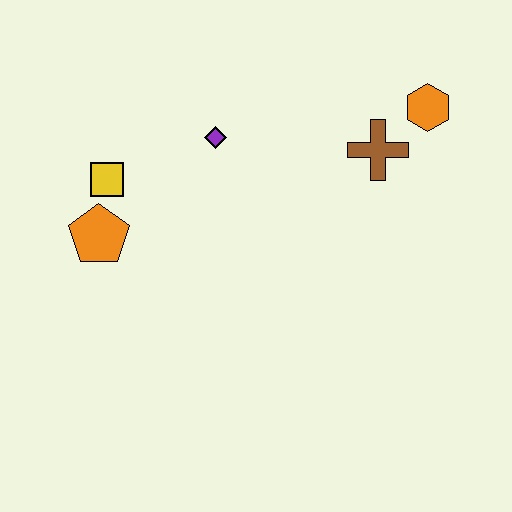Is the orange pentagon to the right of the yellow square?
No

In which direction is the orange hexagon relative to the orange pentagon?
The orange hexagon is to the right of the orange pentagon.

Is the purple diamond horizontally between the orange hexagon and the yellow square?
Yes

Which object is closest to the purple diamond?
The yellow square is closest to the purple diamond.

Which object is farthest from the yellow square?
The orange hexagon is farthest from the yellow square.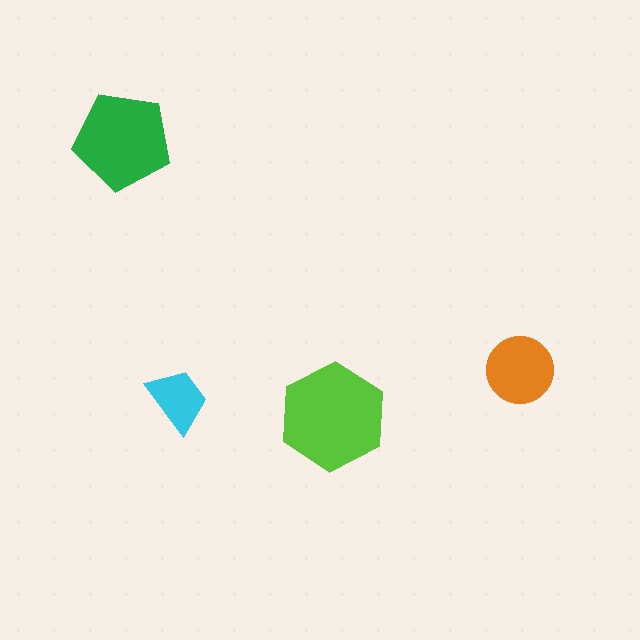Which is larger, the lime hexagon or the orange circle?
The lime hexagon.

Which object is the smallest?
The cyan trapezoid.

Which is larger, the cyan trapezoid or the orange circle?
The orange circle.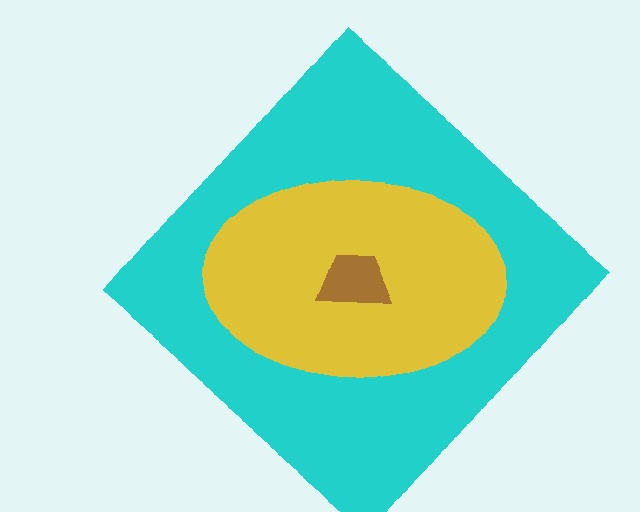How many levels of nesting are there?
3.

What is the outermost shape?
The cyan diamond.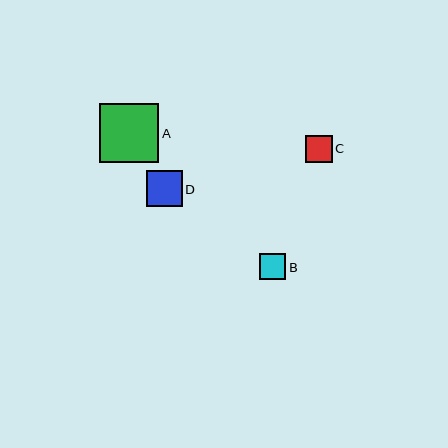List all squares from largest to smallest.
From largest to smallest: A, D, C, B.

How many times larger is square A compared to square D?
Square A is approximately 1.6 times the size of square D.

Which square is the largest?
Square A is the largest with a size of approximately 59 pixels.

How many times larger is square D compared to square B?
Square D is approximately 1.4 times the size of square B.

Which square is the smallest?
Square B is the smallest with a size of approximately 26 pixels.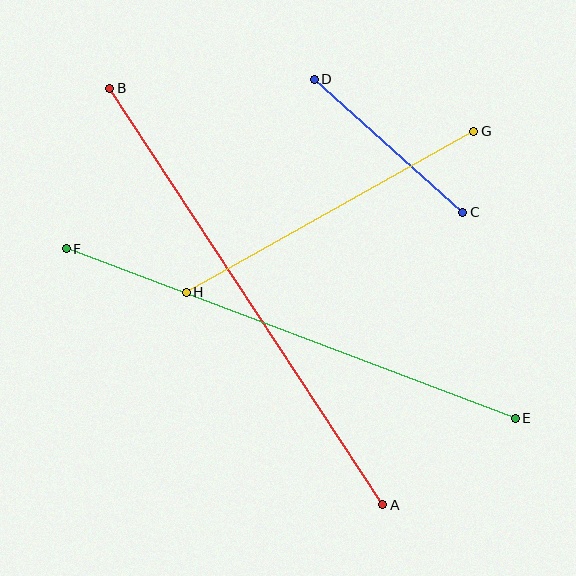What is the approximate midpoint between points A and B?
The midpoint is at approximately (246, 296) pixels.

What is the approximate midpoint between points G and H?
The midpoint is at approximately (330, 212) pixels.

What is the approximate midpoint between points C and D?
The midpoint is at approximately (388, 146) pixels.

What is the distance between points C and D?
The distance is approximately 199 pixels.